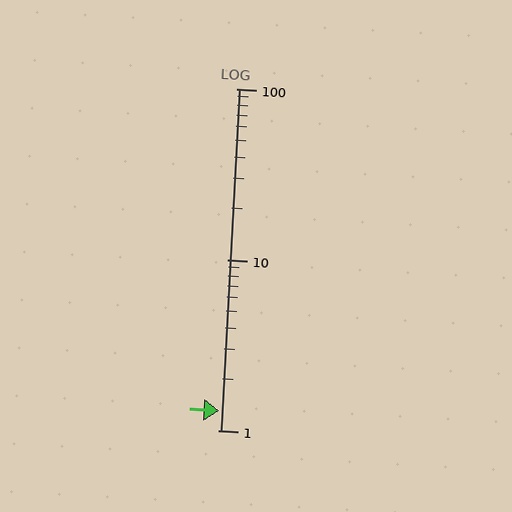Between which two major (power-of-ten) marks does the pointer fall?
The pointer is between 1 and 10.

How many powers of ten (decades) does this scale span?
The scale spans 2 decades, from 1 to 100.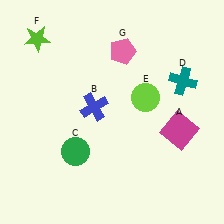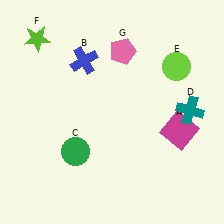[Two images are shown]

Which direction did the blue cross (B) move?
The blue cross (B) moved up.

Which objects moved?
The objects that moved are: the blue cross (B), the teal cross (D), the lime circle (E).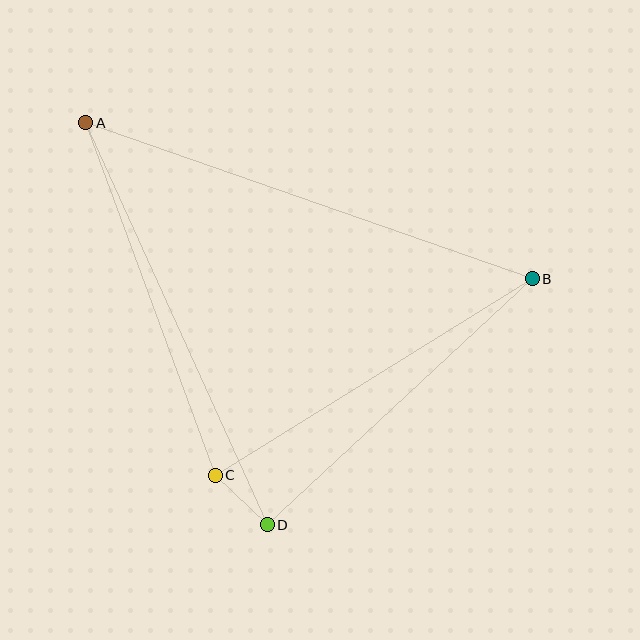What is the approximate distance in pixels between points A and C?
The distance between A and C is approximately 375 pixels.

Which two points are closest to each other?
Points C and D are closest to each other.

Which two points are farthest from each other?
Points A and B are farthest from each other.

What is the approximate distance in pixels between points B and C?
The distance between B and C is approximately 373 pixels.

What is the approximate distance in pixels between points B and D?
The distance between B and D is approximately 361 pixels.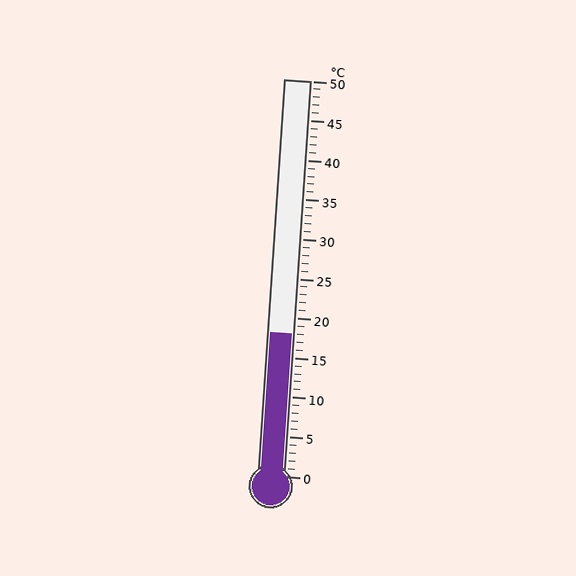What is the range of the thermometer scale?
The thermometer scale ranges from 0°C to 50°C.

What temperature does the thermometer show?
The thermometer shows approximately 18°C.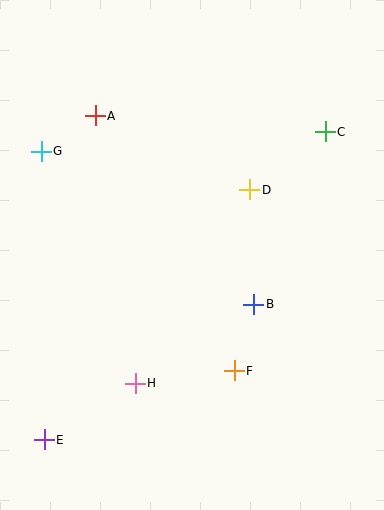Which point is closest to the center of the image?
Point B at (254, 304) is closest to the center.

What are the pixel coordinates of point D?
Point D is at (250, 190).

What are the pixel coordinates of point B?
Point B is at (254, 304).